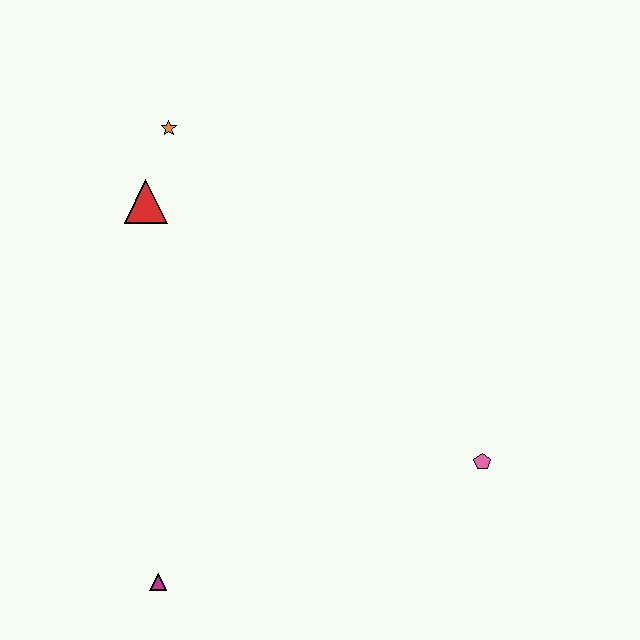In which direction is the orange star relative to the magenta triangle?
The orange star is above the magenta triangle.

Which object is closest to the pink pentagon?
The magenta triangle is closest to the pink pentagon.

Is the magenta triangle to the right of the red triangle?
Yes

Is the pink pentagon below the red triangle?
Yes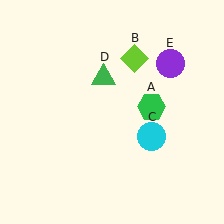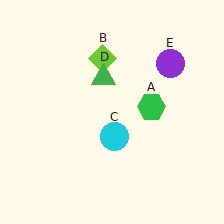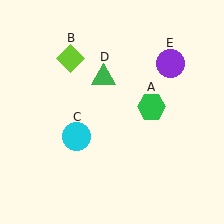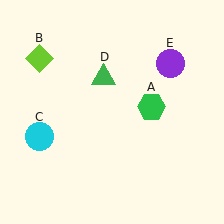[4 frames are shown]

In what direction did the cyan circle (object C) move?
The cyan circle (object C) moved left.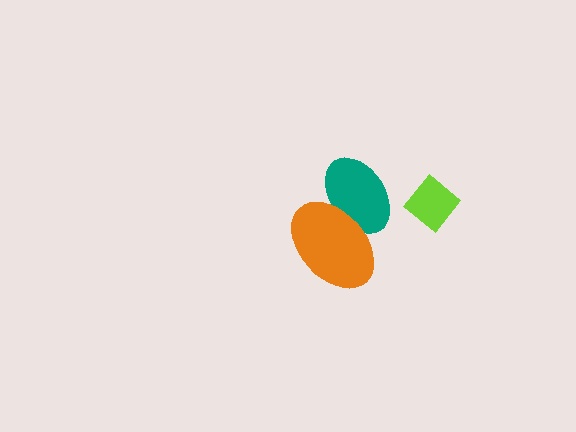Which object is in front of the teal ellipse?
The orange ellipse is in front of the teal ellipse.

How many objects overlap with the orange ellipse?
1 object overlaps with the orange ellipse.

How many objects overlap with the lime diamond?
0 objects overlap with the lime diamond.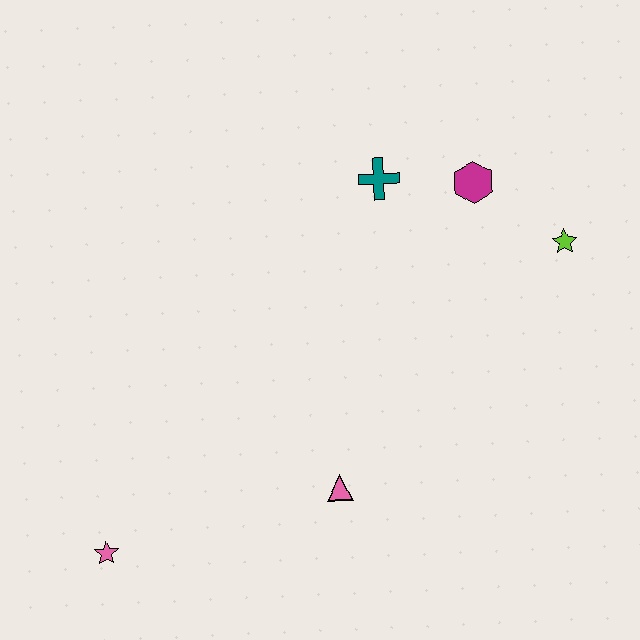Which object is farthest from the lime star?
The pink star is farthest from the lime star.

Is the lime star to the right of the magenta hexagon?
Yes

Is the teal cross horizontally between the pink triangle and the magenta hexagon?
Yes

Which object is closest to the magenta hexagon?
The teal cross is closest to the magenta hexagon.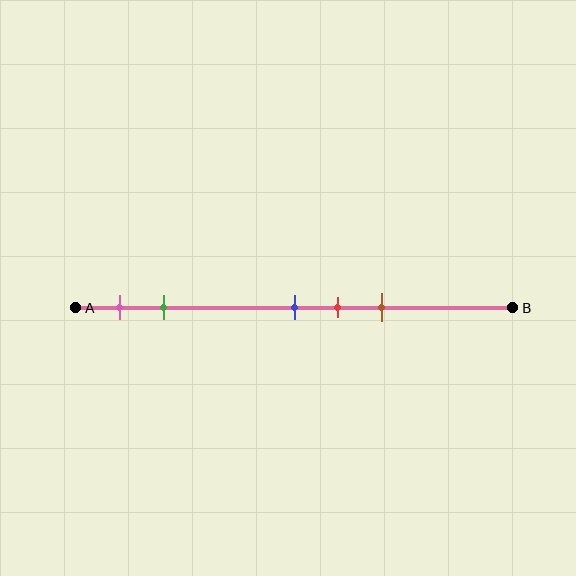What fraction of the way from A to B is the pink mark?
The pink mark is approximately 10% (0.1) of the way from A to B.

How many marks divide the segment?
There are 5 marks dividing the segment.